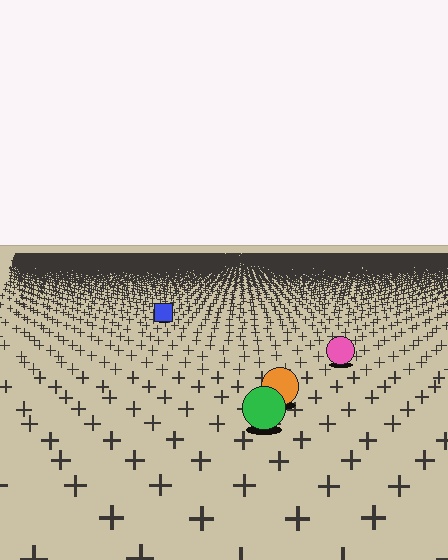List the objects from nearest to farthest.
From nearest to farthest: the green circle, the orange circle, the pink circle, the blue square.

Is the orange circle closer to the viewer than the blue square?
Yes. The orange circle is closer — you can tell from the texture gradient: the ground texture is coarser near it.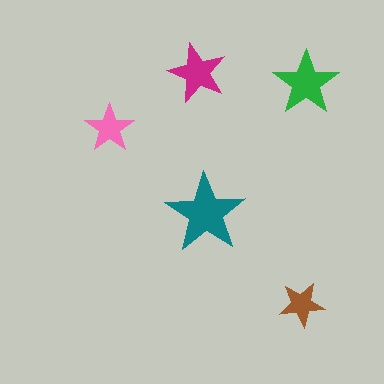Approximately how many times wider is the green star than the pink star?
About 1.5 times wider.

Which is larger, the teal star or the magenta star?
The teal one.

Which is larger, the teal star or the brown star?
The teal one.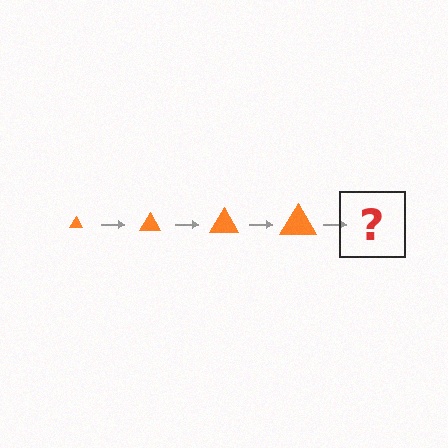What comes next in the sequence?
The next element should be an orange triangle, larger than the previous one.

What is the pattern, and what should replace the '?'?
The pattern is that the triangle gets progressively larger each step. The '?' should be an orange triangle, larger than the previous one.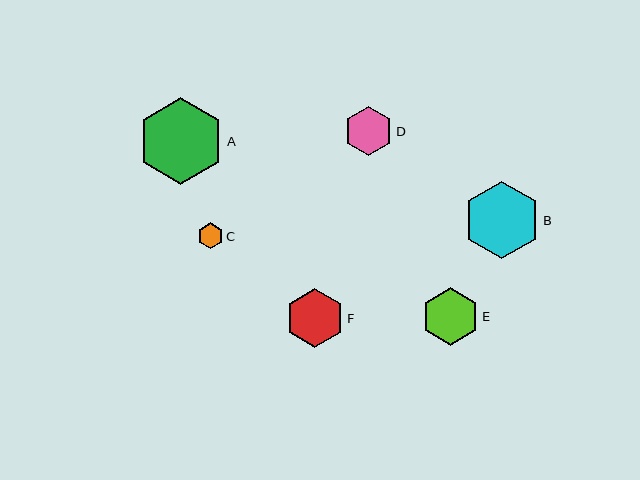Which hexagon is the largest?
Hexagon A is the largest with a size of approximately 87 pixels.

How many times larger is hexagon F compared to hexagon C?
Hexagon F is approximately 2.3 times the size of hexagon C.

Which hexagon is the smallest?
Hexagon C is the smallest with a size of approximately 26 pixels.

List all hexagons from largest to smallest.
From largest to smallest: A, B, F, E, D, C.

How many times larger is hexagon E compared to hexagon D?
Hexagon E is approximately 1.2 times the size of hexagon D.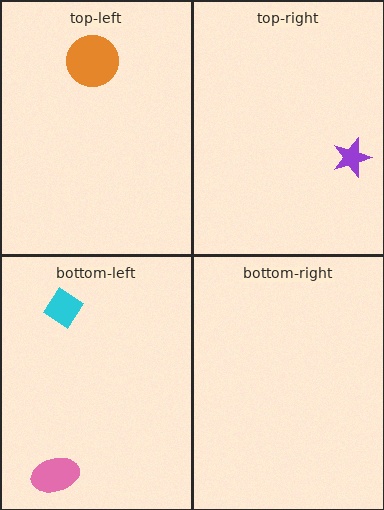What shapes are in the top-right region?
The purple star.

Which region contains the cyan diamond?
The bottom-left region.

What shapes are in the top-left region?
The orange circle.